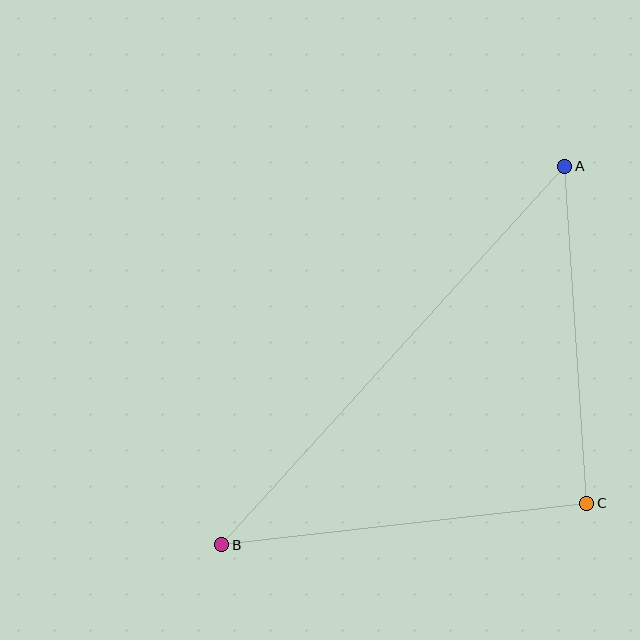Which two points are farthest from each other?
Points A and B are farthest from each other.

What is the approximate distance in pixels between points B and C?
The distance between B and C is approximately 367 pixels.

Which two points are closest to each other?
Points A and C are closest to each other.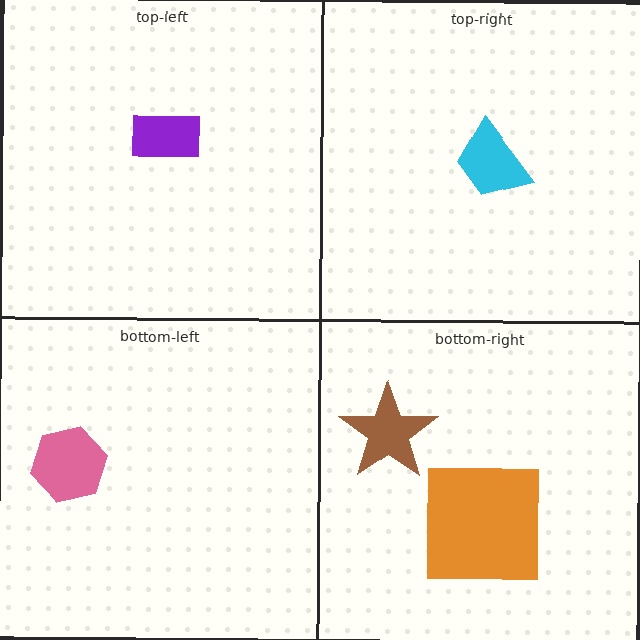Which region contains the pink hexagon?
The bottom-left region.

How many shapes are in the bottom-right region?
2.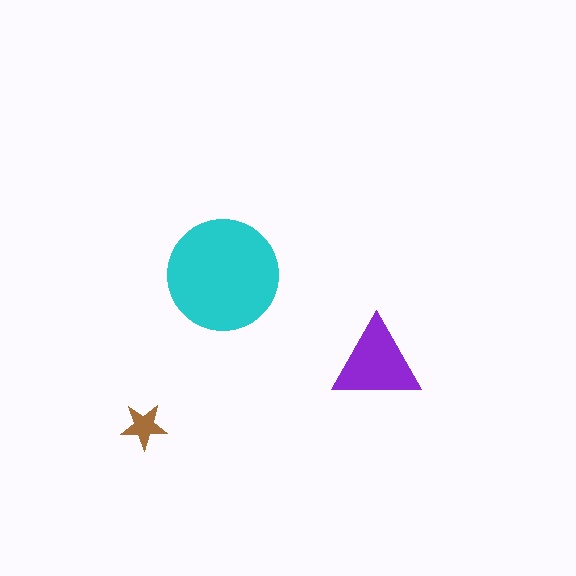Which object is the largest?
The cyan circle.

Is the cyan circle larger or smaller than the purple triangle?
Larger.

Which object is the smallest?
The brown star.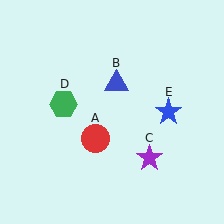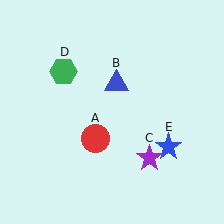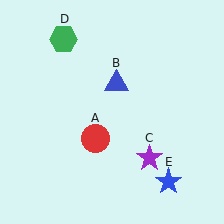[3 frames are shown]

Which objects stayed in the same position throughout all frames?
Red circle (object A) and blue triangle (object B) and purple star (object C) remained stationary.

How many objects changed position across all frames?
2 objects changed position: green hexagon (object D), blue star (object E).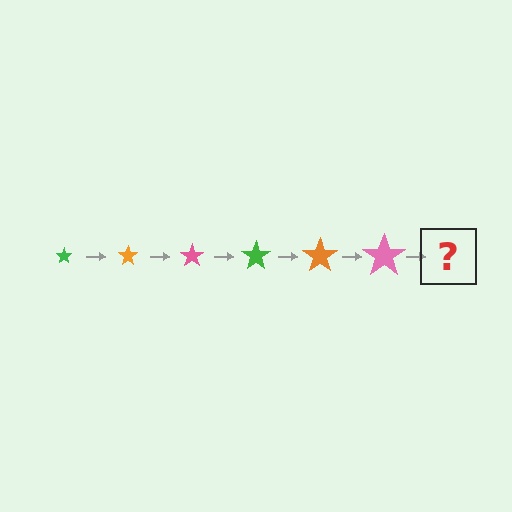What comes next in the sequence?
The next element should be a green star, larger than the previous one.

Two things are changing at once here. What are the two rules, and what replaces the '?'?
The two rules are that the star grows larger each step and the color cycles through green, orange, and pink. The '?' should be a green star, larger than the previous one.